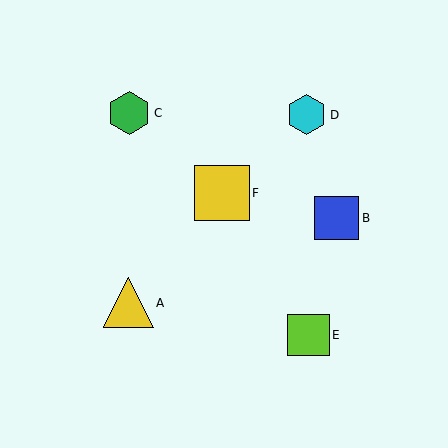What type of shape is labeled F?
Shape F is a yellow square.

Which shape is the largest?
The yellow square (labeled F) is the largest.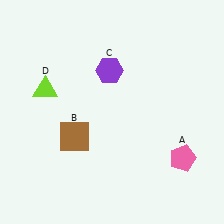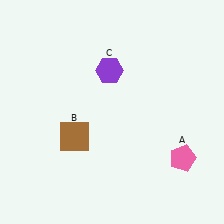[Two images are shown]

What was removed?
The lime triangle (D) was removed in Image 2.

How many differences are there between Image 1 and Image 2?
There is 1 difference between the two images.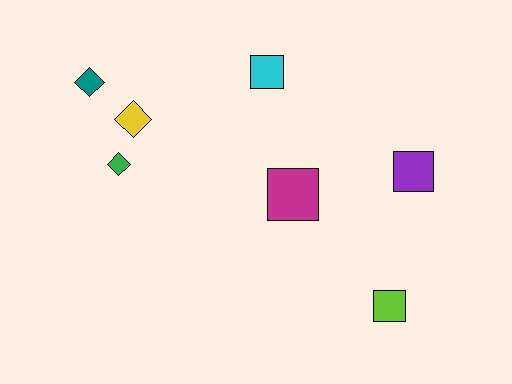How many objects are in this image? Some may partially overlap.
There are 7 objects.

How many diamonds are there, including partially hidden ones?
There are 3 diamonds.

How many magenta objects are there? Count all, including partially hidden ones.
There is 1 magenta object.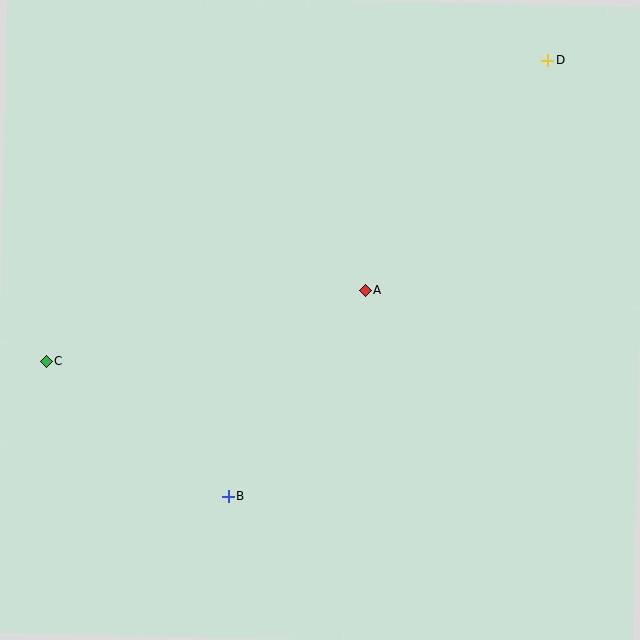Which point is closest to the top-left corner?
Point C is closest to the top-left corner.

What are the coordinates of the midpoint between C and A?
The midpoint between C and A is at (205, 326).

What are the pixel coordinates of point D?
Point D is at (548, 61).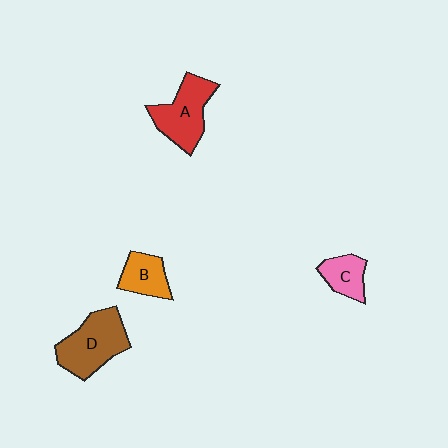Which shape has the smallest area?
Shape C (pink).